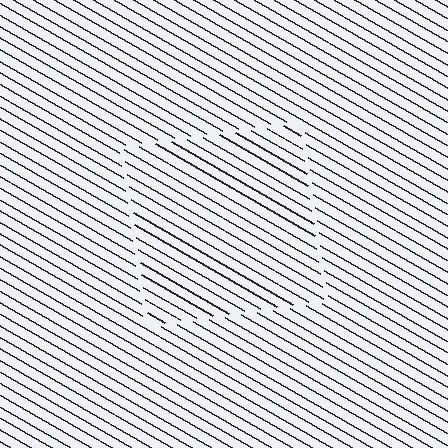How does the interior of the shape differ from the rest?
The interior of the shape contains the same grating, shifted by half a period — the contour is defined by the phase discontinuity where line-ends from the inner and outer gratings abut.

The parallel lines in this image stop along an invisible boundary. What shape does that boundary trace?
An illusory square. The interior of the shape contains the same grating, shifted by half a period — the contour is defined by the phase discontinuity where line-ends from the inner and outer gratings abut.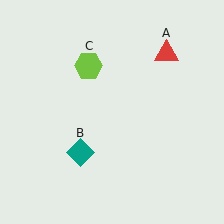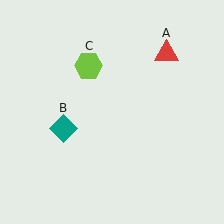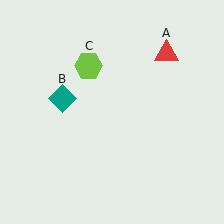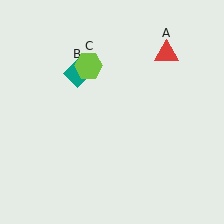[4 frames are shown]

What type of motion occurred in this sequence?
The teal diamond (object B) rotated clockwise around the center of the scene.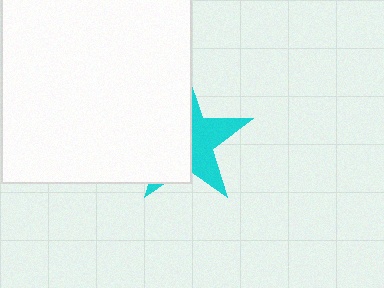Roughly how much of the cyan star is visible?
A small part of it is visible (roughly 44%).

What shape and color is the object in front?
The object in front is a white square.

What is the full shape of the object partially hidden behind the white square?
The partially hidden object is a cyan star.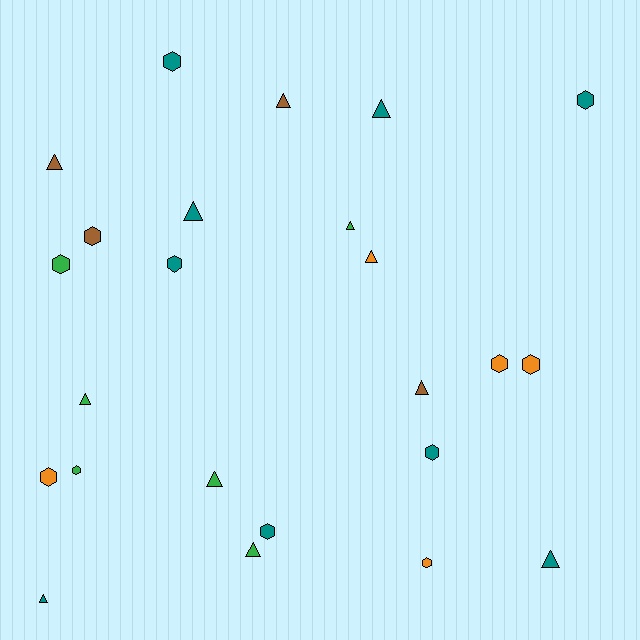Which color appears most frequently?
Teal, with 9 objects.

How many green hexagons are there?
There are 2 green hexagons.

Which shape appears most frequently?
Hexagon, with 12 objects.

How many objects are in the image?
There are 24 objects.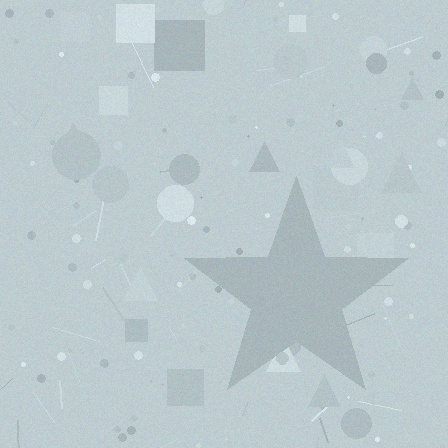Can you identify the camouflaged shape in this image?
The camouflaged shape is a star.